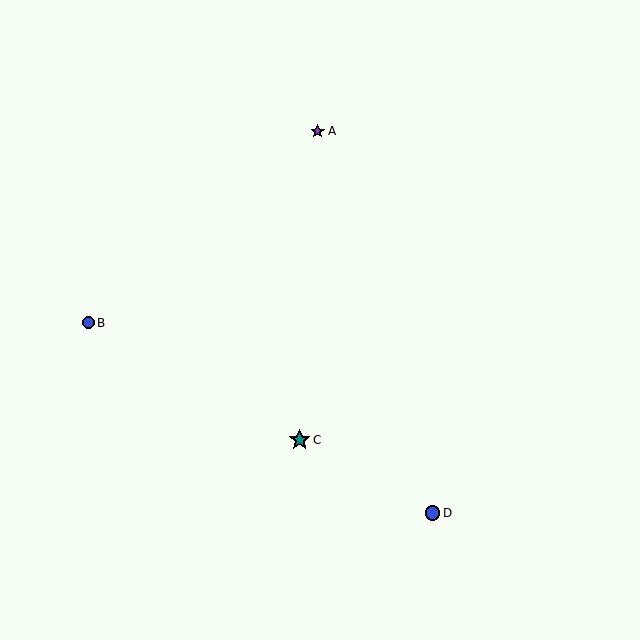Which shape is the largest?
The teal star (labeled C) is the largest.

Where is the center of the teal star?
The center of the teal star is at (300, 440).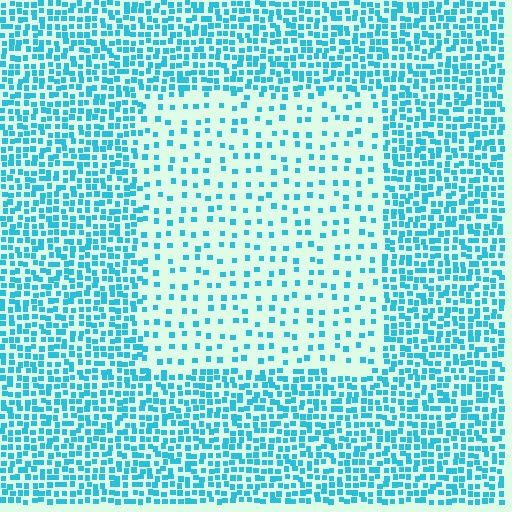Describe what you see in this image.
The image contains small cyan elements arranged at two different densities. A rectangle-shaped region is visible where the elements are less densely packed than the surrounding area.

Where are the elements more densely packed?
The elements are more densely packed outside the rectangle boundary.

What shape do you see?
I see a rectangle.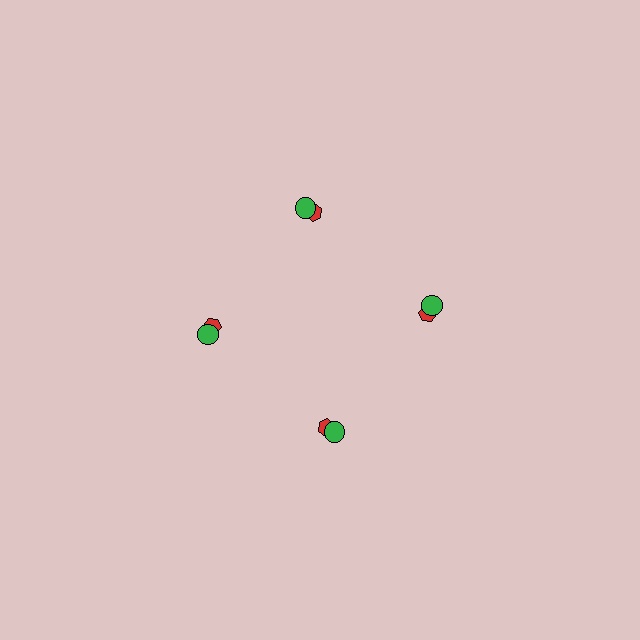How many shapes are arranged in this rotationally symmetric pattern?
There are 8 shapes, arranged in 4 groups of 2.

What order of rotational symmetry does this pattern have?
This pattern has 4-fold rotational symmetry.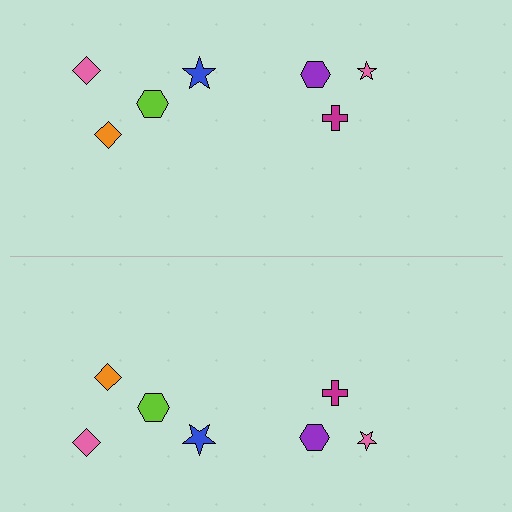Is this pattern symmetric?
Yes, this pattern has bilateral (reflection) symmetry.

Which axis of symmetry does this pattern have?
The pattern has a horizontal axis of symmetry running through the center of the image.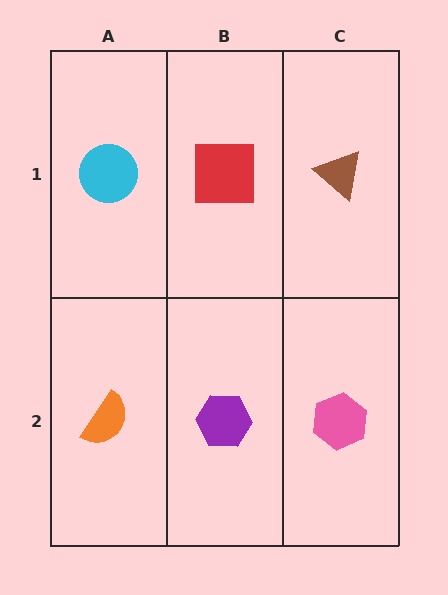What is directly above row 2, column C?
A brown triangle.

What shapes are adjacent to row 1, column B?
A purple hexagon (row 2, column B), a cyan circle (row 1, column A), a brown triangle (row 1, column C).